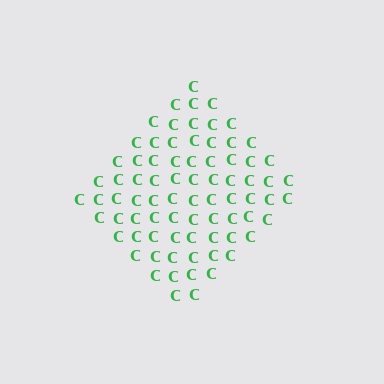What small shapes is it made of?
It is made of small letter C's.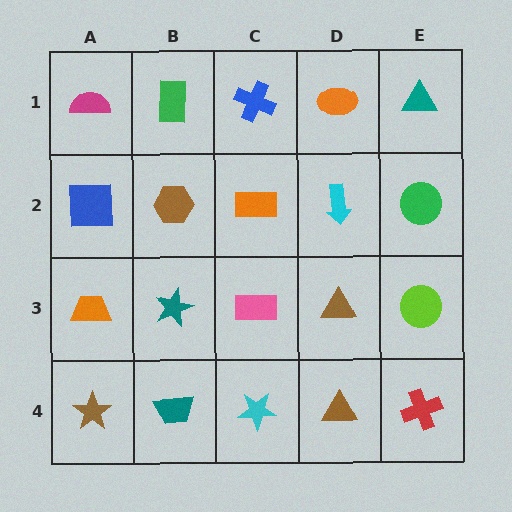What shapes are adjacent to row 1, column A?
A blue square (row 2, column A), a green rectangle (row 1, column B).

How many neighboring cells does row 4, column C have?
3.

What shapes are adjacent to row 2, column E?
A teal triangle (row 1, column E), a lime circle (row 3, column E), a cyan arrow (row 2, column D).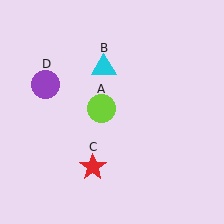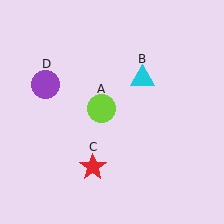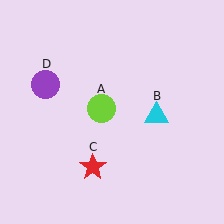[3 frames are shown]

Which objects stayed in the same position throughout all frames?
Lime circle (object A) and red star (object C) and purple circle (object D) remained stationary.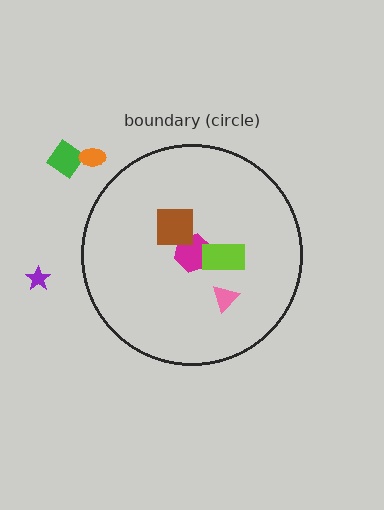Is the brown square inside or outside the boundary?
Inside.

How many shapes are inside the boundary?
4 inside, 3 outside.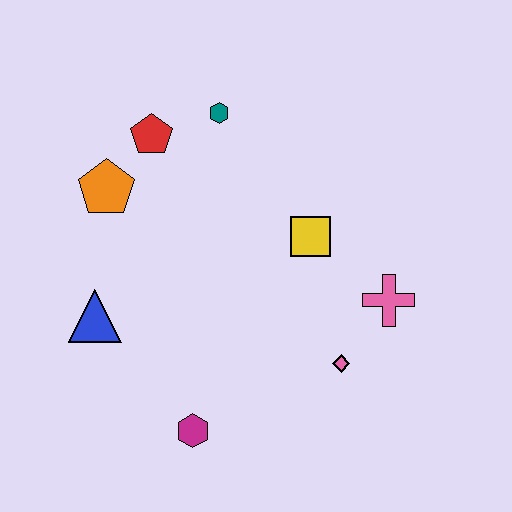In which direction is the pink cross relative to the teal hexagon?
The pink cross is below the teal hexagon.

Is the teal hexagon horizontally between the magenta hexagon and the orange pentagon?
No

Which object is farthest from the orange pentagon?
The pink cross is farthest from the orange pentagon.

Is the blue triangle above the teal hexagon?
No